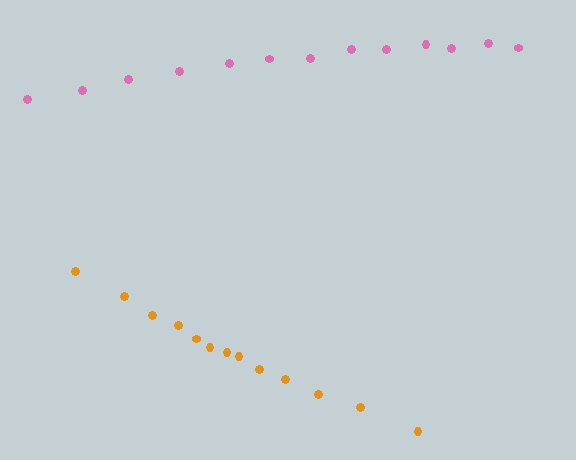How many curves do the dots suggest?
There are 2 distinct paths.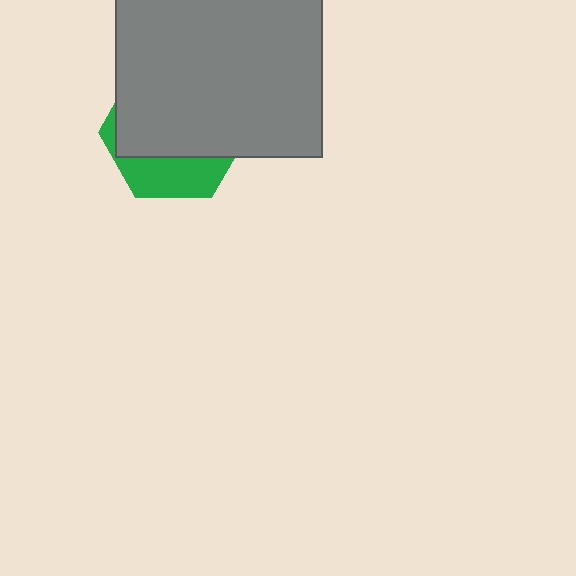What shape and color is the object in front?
The object in front is a gray square.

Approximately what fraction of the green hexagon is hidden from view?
Roughly 70% of the green hexagon is hidden behind the gray square.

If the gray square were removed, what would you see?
You would see the complete green hexagon.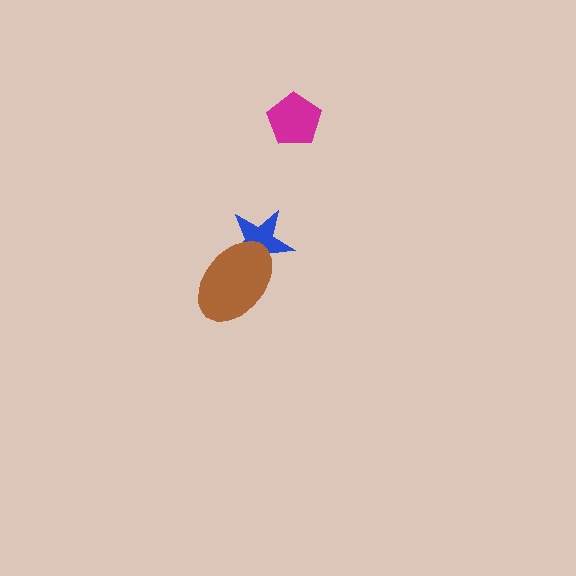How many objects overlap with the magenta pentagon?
0 objects overlap with the magenta pentagon.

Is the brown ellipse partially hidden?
No, no other shape covers it.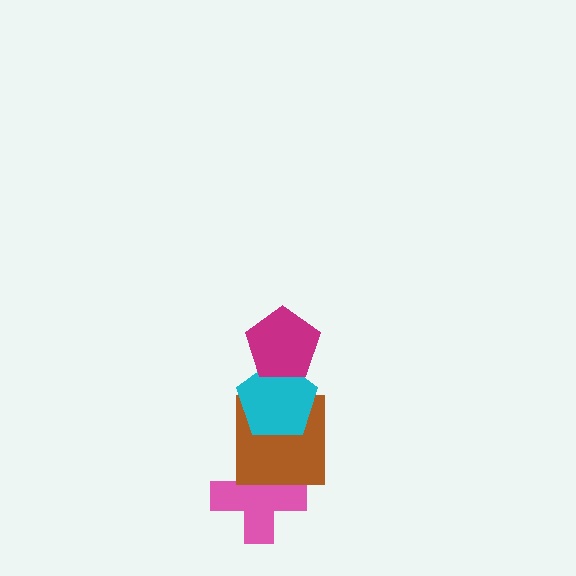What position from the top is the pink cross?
The pink cross is 4th from the top.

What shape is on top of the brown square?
The cyan pentagon is on top of the brown square.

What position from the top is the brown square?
The brown square is 3rd from the top.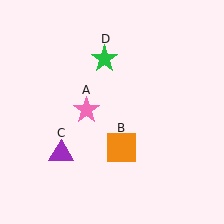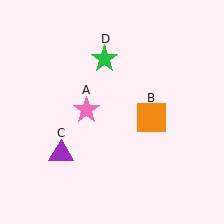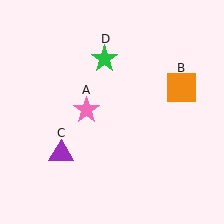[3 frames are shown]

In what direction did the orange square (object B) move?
The orange square (object B) moved up and to the right.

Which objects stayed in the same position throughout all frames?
Pink star (object A) and purple triangle (object C) and green star (object D) remained stationary.